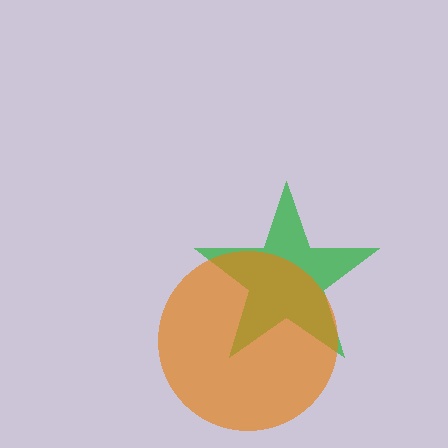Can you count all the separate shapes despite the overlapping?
Yes, there are 2 separate shapes.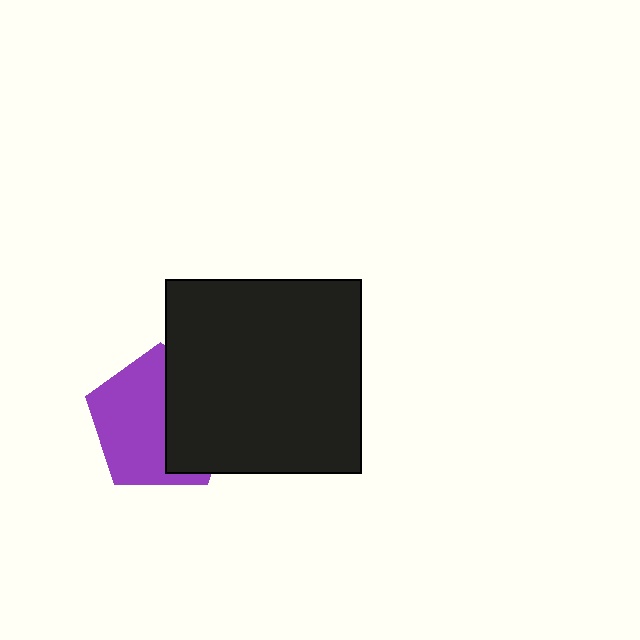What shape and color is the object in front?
The object in front is a black rectangle.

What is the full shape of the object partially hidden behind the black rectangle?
The partially hidden object is a purple pentagon.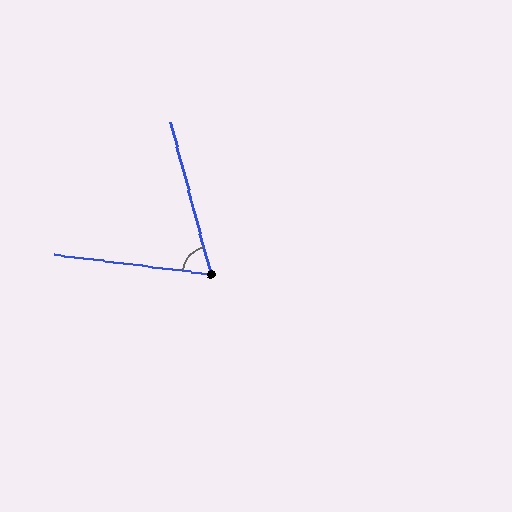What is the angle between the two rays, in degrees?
Approximately 68 degrees.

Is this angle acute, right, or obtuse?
It is acute.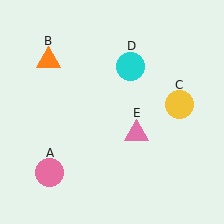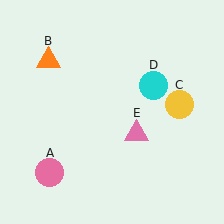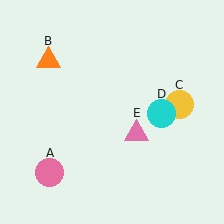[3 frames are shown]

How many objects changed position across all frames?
1 object changed position: cyan circle (object D).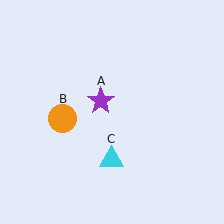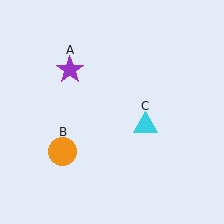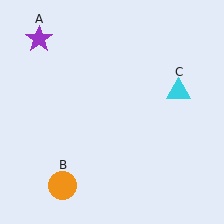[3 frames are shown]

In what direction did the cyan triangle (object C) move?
The cyan triangle (object C) moved up and to the right.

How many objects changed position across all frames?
3 objects changed position: purple star (object A), orange circle (object B), cyan triangle (object C).